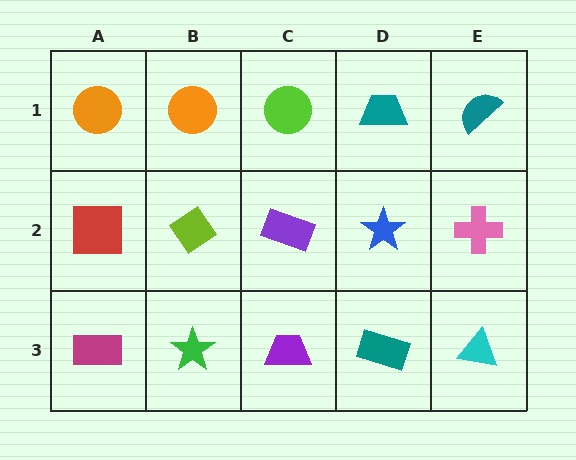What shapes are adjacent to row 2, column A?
An orange circle (row 1, column A), a magenta rectangle (row 3, column A), a lime diamond (row 2, column B).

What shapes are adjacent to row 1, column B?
A lime diamond (row 2, column B), an orange circle (row 1, column A), a lime circle (row 1, column C).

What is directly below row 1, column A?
A red square.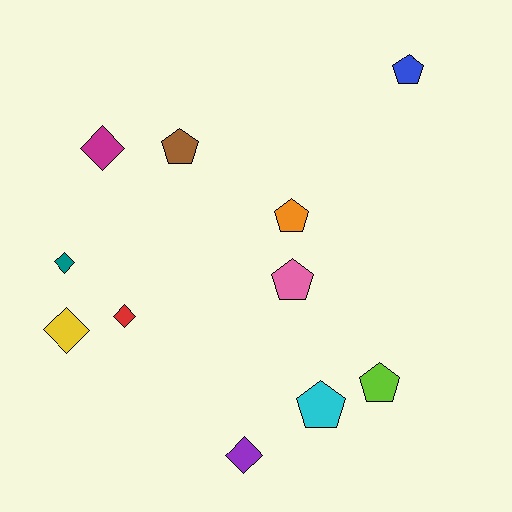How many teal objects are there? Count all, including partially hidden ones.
There is 1 teal object.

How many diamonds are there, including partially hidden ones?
There are 5 diamonds.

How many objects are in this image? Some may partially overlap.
There are 11 objects.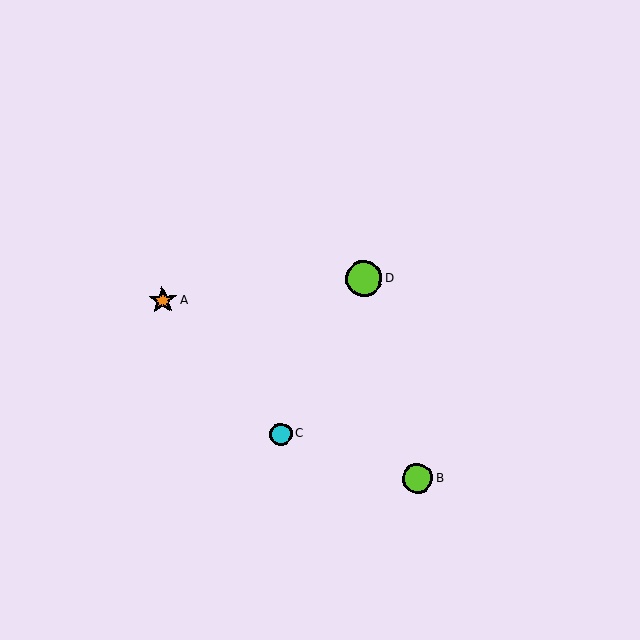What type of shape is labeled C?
Shape C is a cyan circle.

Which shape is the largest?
The lime circle (labeled D) is the largest.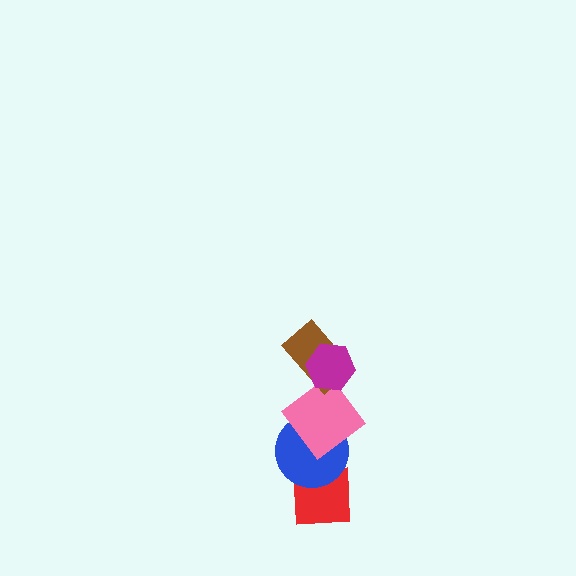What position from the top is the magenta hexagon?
The magenta hexagon is 1st from the top.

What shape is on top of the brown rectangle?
The magenta hexagon is on top of the brown rectangle.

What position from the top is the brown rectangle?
The brown rectangle is 2nd from the top.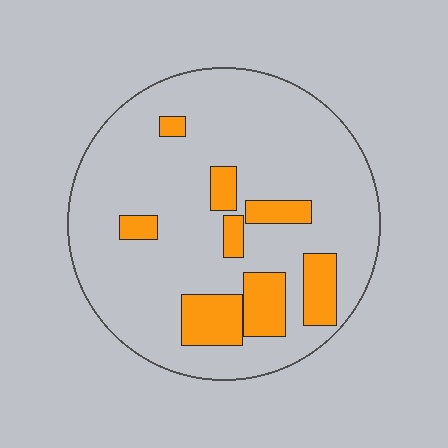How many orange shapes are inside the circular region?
8.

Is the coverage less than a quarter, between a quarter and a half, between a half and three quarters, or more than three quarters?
Less than a quarter.